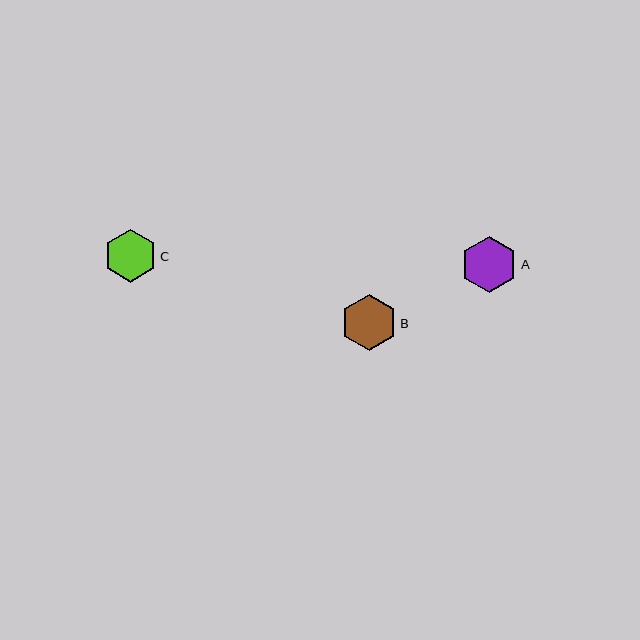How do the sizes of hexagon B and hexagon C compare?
Hexagon B and hexagon C are approximately the same size.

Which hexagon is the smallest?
Hexagon C is the smallest with a size of approximately 53 pixels.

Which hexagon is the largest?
Hexagon A is the largest with a size of approximately 57 pixels.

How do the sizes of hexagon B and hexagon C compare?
Hexagon B and hexagon C are approximately the same size.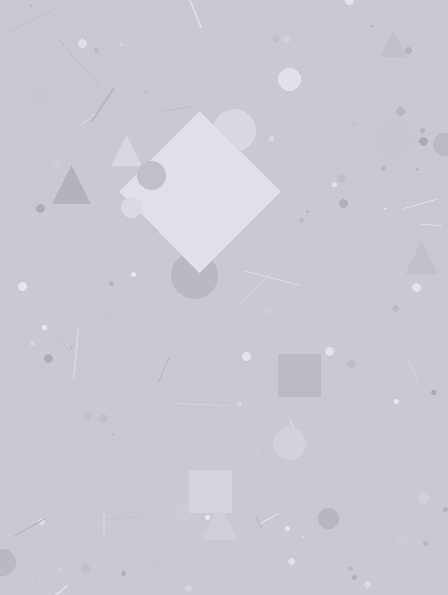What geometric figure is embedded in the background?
A diamond is embedded in the background.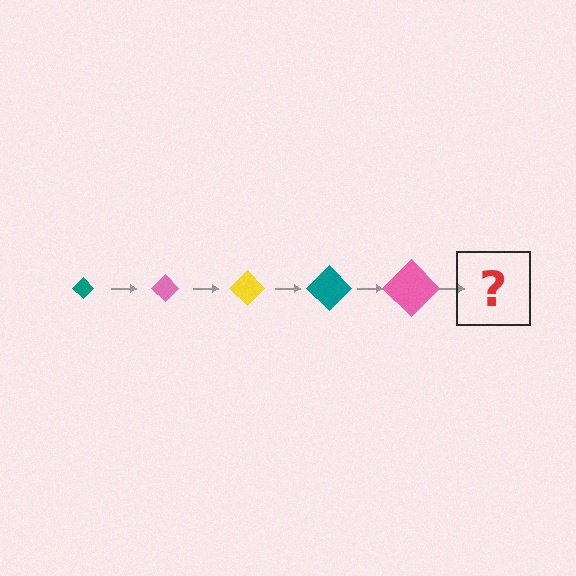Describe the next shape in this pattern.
It should be a yellow diamond, larger than the previous one.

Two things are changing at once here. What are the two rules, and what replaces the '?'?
The two rules are that the diamond grows larger each step and the color cycles through teal, pink, and yellow. The '?' should be a yellow diamond, larger than the previous one.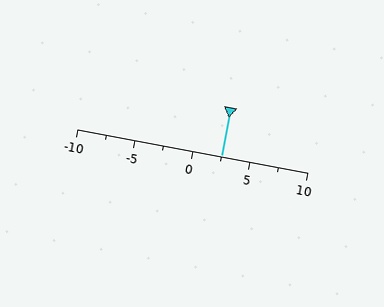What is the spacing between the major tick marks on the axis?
The major ticks are spaced 5 apart.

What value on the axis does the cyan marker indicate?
The marker indicates approximately 2.5.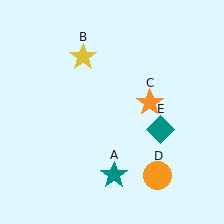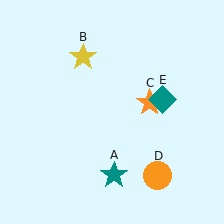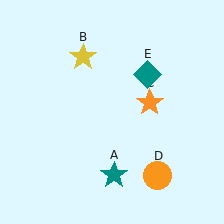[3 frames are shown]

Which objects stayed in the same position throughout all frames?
Teal star (object A) and yellow star (object B) and orange star (object C) and orange circle (object D) remained stationary.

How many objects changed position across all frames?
1 object changed position: teal diamond (object E).